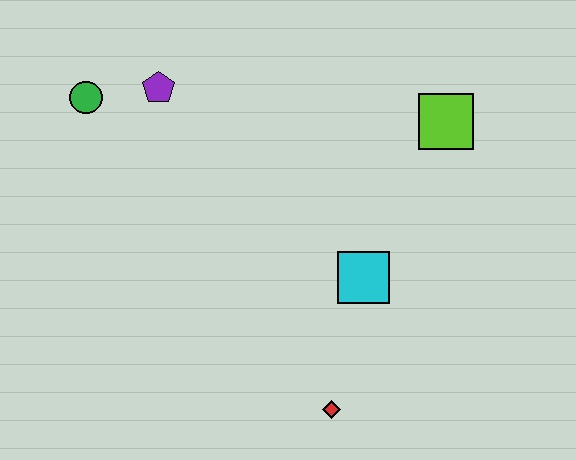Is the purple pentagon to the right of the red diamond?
No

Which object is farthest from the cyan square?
The green circle is farthest from the cyan square.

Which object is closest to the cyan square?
The red diamond is closest to the cyan square.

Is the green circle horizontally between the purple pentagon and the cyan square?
No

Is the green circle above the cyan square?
Yes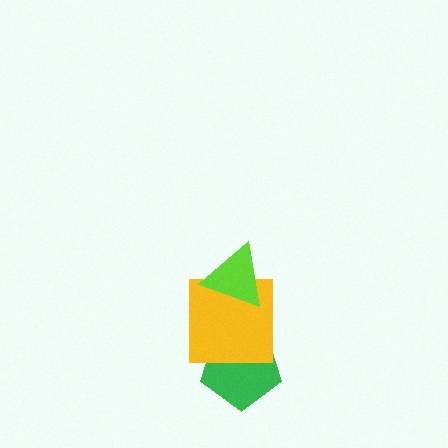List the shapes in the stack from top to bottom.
From top to bottom: the lime triangle, the yellow square, the green pentagon.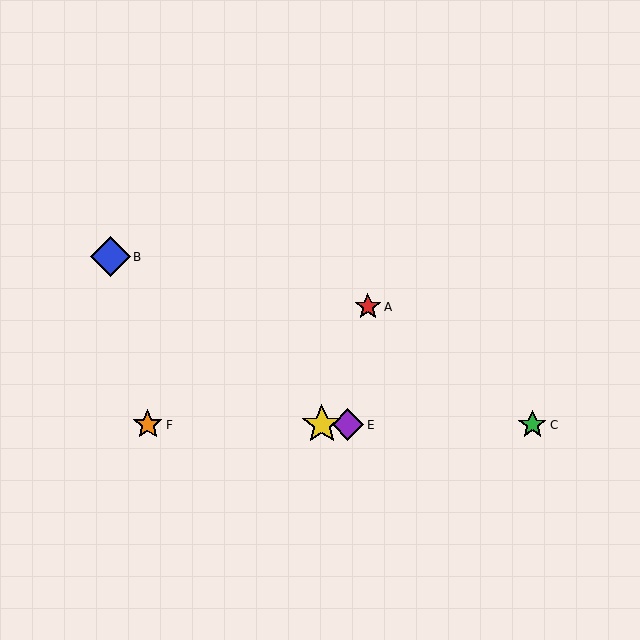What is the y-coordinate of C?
Object C is at y≈425.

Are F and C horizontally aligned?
Yes, both are at y≈425.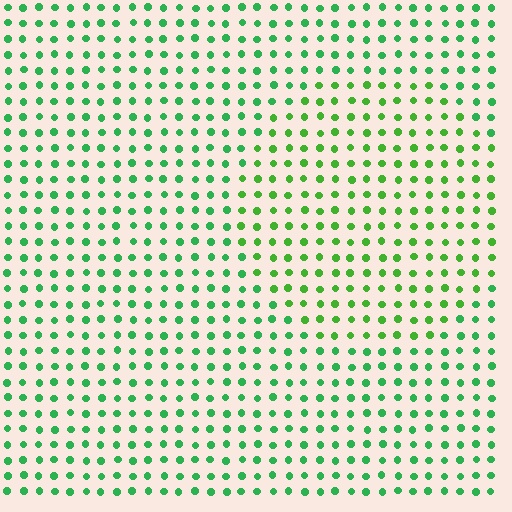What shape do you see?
I see a circle.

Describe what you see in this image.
The image is filled with small green elements in a uniform arrangement. A circle-shaped region is visible where the elements are tinted to a slightly different hue, forming a subtle color boundary.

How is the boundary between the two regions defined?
The boundary is defined purely by a slight shift in hue (about 26 degrees). Spacing, size, and orientation are identical on both sides.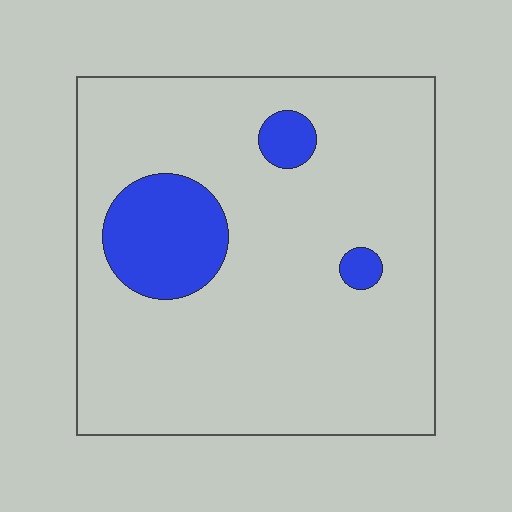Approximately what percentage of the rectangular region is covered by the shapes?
Approximately 15%.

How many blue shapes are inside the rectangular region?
3.